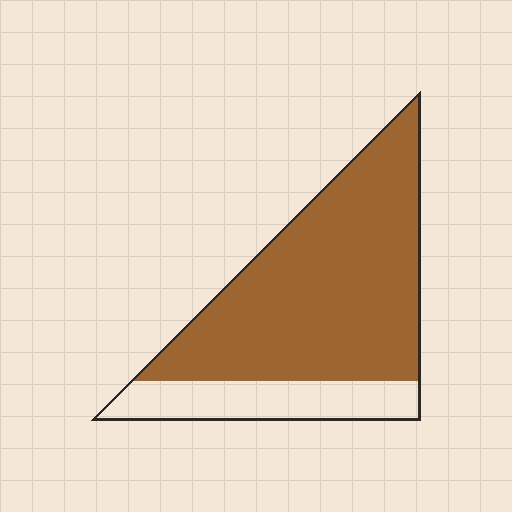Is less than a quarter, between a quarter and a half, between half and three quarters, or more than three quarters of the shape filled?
More than three quarters.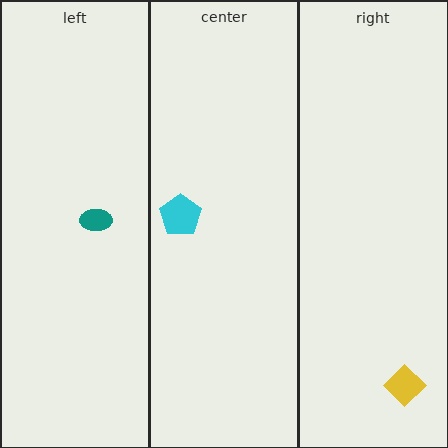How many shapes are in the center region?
1.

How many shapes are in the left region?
1.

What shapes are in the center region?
The cyan pentagon.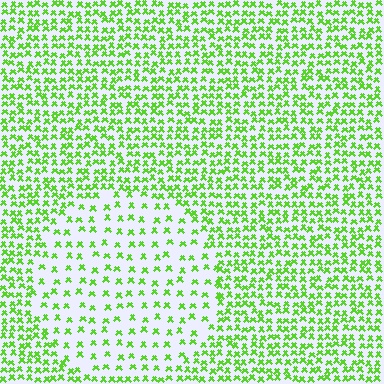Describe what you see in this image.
The image contains small lime elements arranged at two different densities. A circle-shaped region is visible where the elements are less densely packed than the surrounding area.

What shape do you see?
I see a circle.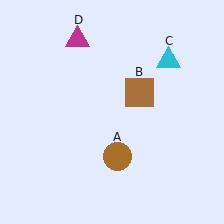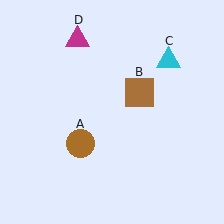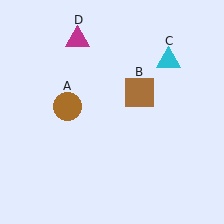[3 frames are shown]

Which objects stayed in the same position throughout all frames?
Brown square (object B) and cyan triangle (object C) and magenta triangle (object D) remained stationary.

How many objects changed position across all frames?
1 object changed position: brown circle (object A).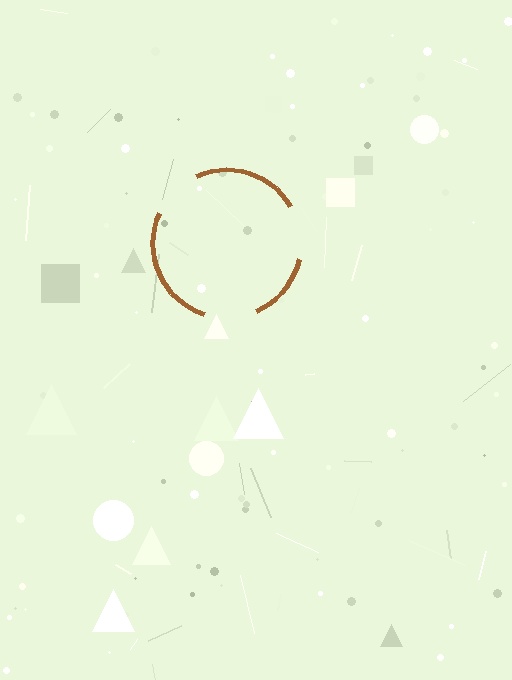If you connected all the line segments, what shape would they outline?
They would outline a circle.